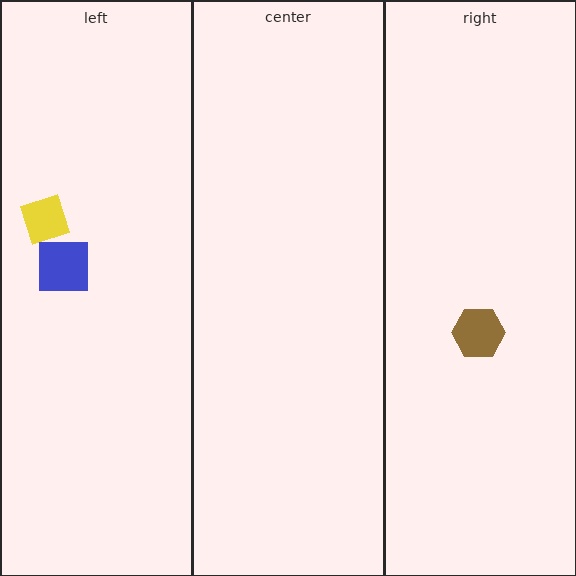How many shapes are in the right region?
1.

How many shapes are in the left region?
2.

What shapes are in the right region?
The brown hexagon.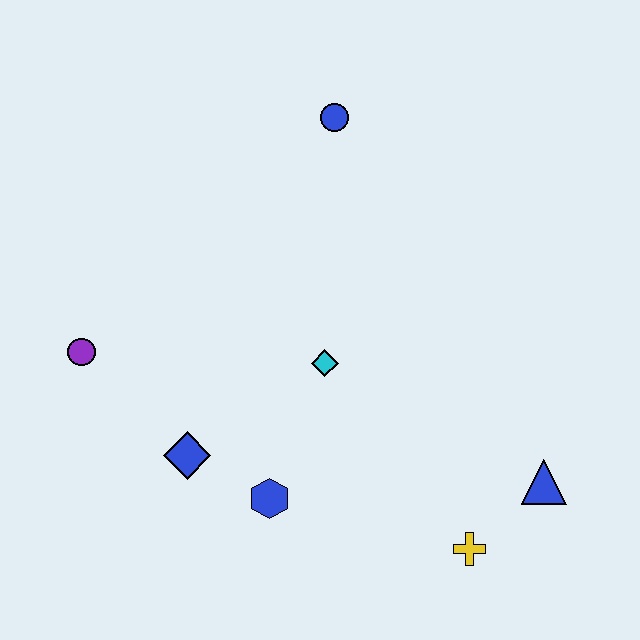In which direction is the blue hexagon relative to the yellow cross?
The blue hexagon is to the left of the yellow cross.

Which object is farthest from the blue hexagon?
The blue circle is farthest from the blue hexagon.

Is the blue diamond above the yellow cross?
Yes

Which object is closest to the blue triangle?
The yellow cross is closest to the blue triangle.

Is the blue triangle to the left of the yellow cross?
No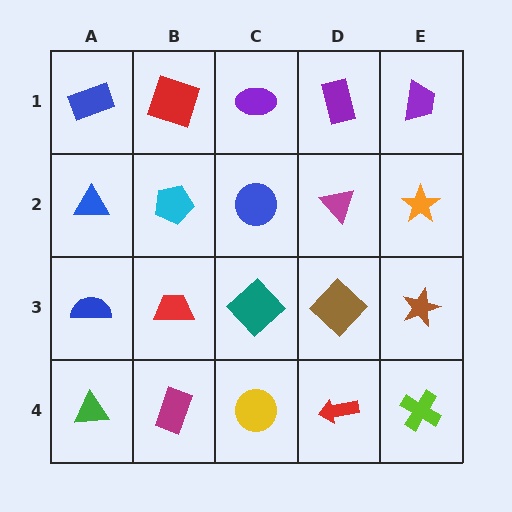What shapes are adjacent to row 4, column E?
A brown star (row 3, column E), a red arrow (row 4, column D).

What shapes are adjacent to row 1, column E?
An orange star (row 2, column E), a purple rectangle (row 1, column D).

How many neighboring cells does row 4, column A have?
2.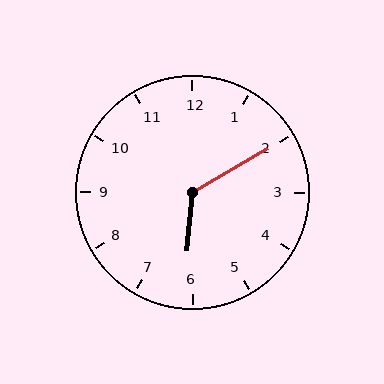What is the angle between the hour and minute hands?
Approximately 125 degrees.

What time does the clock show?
6:10.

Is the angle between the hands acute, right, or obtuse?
It is obtuse.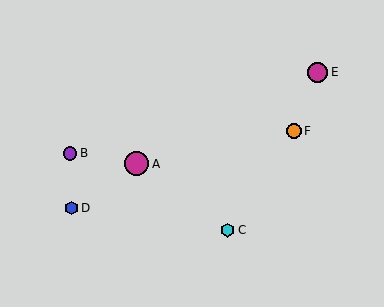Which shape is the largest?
The magenta circle (labeled A) is the largest.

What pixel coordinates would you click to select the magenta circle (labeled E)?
Click at (318, 72) to select the magenta circle E.